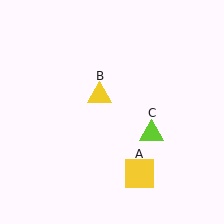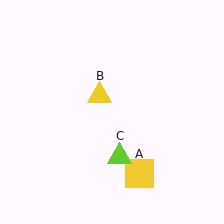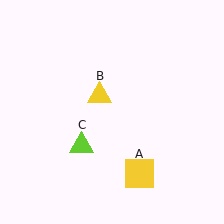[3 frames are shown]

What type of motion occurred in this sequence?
The lime triangle (object C) rotated clockwise around the center of the scene.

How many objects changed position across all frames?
1 object changed position: lime triangle (object C).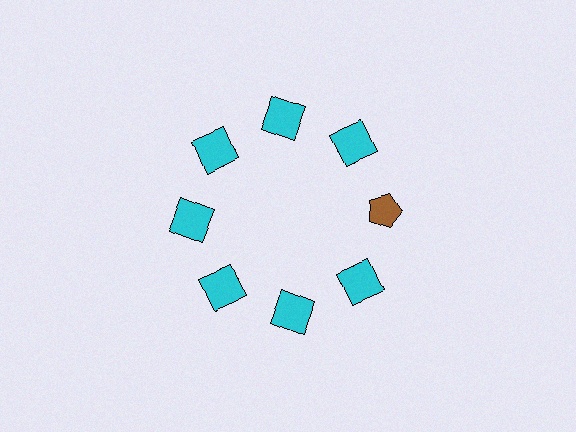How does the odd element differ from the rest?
It differs in both color (brown instead of cyan) and shape (pentagon instead of square).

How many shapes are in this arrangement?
There are 8 shapes arranged in a ring pattern.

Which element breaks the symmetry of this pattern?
The brown pentagon at roughly the 3 o'clock position breaks the symmetry. All other shapes are cyan squares.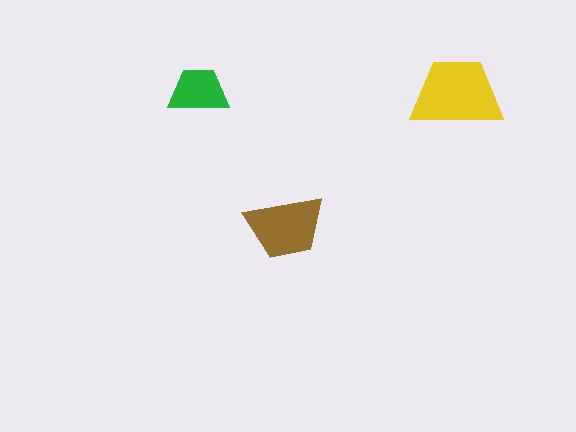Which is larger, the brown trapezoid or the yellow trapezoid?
The yellow one.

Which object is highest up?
The green trapezoid is topmost.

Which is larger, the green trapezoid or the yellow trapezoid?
The yellow one.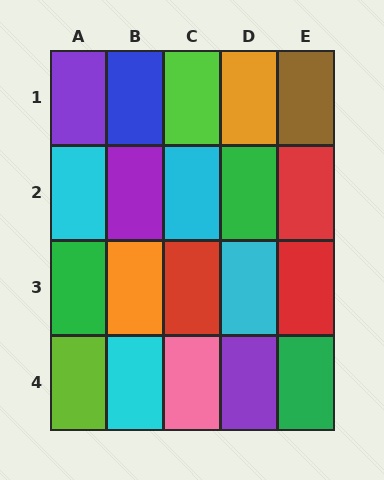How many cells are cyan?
4 cells are cyan.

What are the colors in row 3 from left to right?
Green, orange, red, cyan, red.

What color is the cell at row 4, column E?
Green.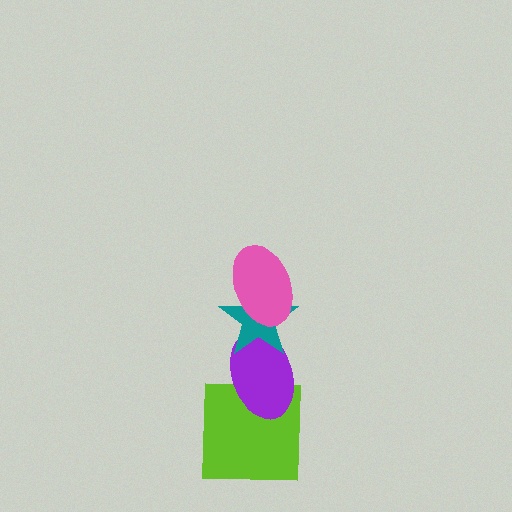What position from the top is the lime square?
The lime square is 4th from the top.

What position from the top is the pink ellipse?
The pink ellipse is 1st from the top.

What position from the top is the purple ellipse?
The purple ellipse is 3rd from the top.